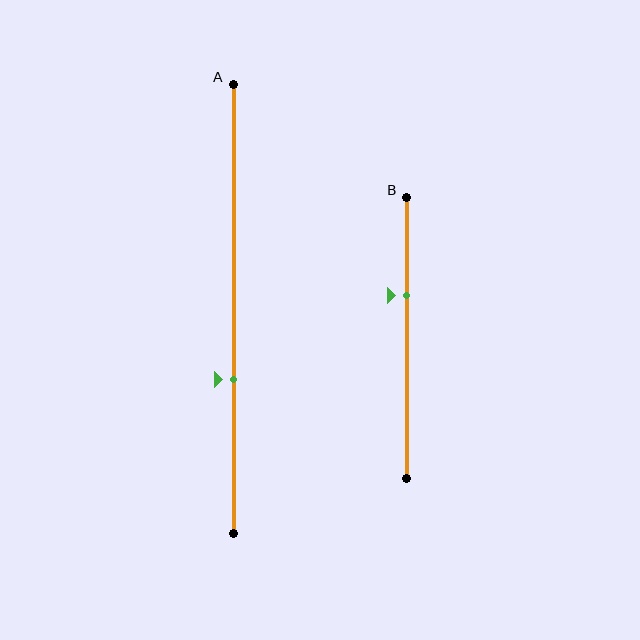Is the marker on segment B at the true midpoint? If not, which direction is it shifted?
No, the marker on segment B is shifted upward by about 15% of the segment length.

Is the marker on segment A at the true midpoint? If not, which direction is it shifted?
No, the marker on segment A is shifted downward by about 16% of the segment length.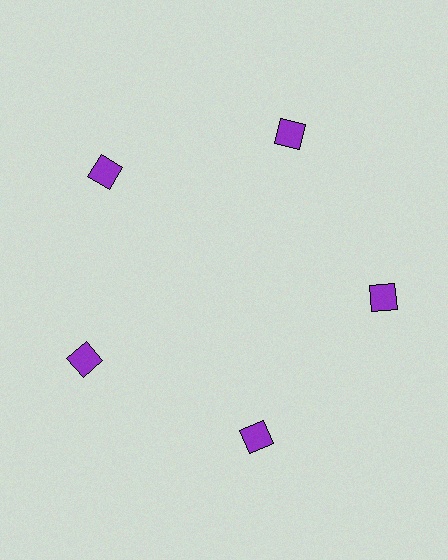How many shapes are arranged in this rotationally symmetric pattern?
There are 5 shapes, arranged in 5 groups of 1.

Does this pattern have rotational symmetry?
Yes, this pattern has 5-fold rotational symmetry. It looks the same after rotating 72 degrees around the center.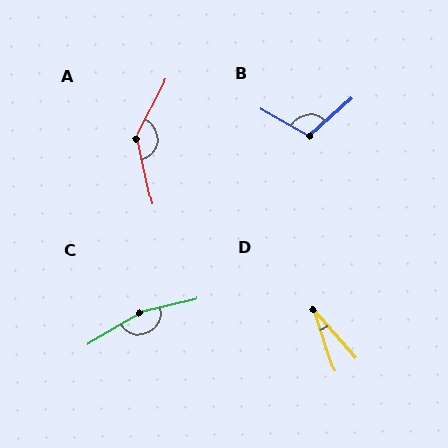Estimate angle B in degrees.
Approximately 109 degrees.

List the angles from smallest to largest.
D (22°), B (109°), A (140°), C (163°).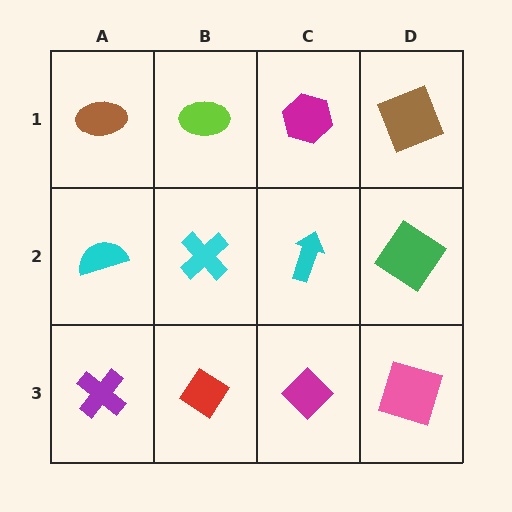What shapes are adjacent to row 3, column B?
A cyan cross (row 2, column B), a purple cross (row 3, column A), a magenta diamond (row 3, column C).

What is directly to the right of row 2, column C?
A green diamond.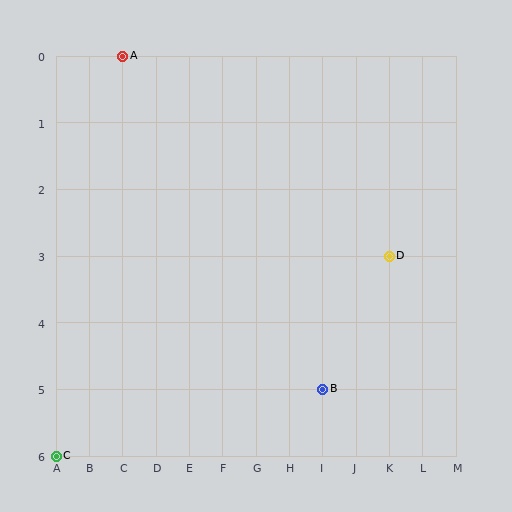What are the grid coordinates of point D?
Point D is at grid coordinates (K, 3).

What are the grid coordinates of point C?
Point C is at grid coordinates (A, 6).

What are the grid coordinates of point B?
Point B is at grid coordinates (I, 5).